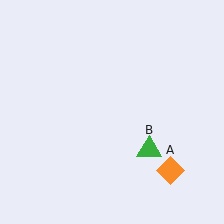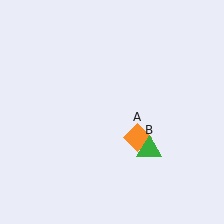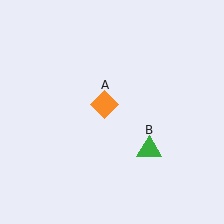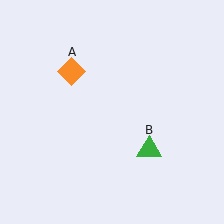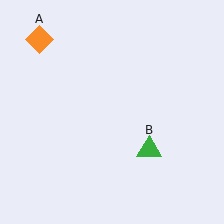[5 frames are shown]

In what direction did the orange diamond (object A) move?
The orange diamond (object A) moved up and to the left.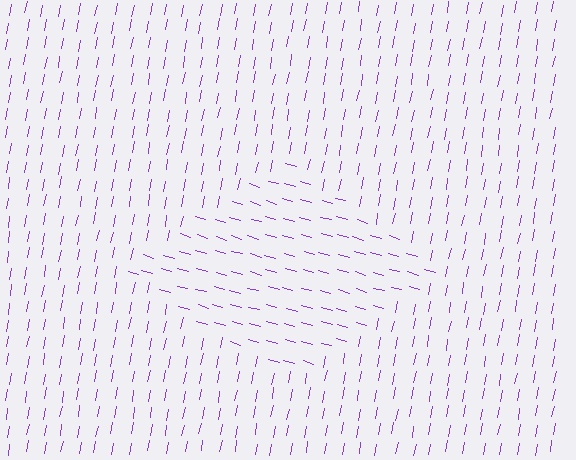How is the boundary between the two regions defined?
The boundary is defined purely by a change in line orientation (approximately 84 degrees difference). All lines are the same color and thickness.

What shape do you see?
I see a diamond.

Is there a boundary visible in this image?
Yes, there is a texture boundary formed by a change in line orientation.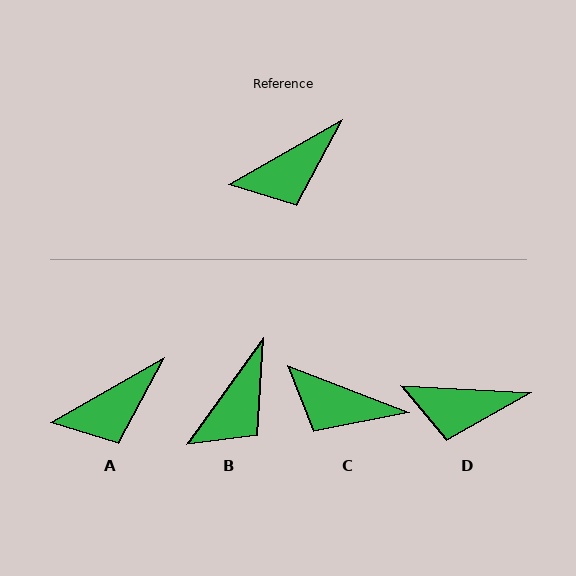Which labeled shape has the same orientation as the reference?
A.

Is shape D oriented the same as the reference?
No, it is off by about 33 degrees.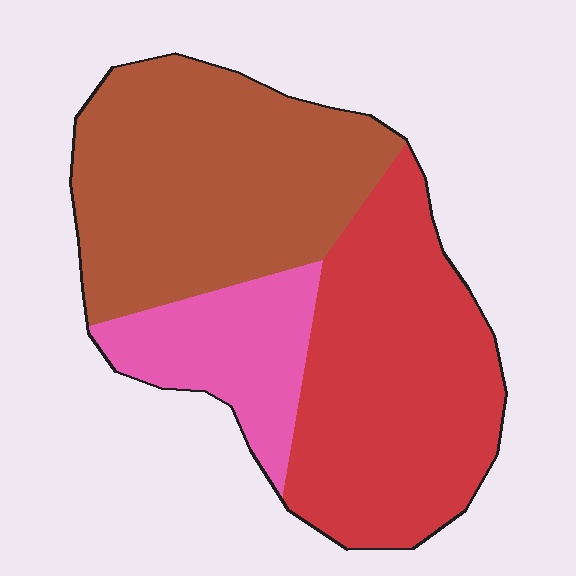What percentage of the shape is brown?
Brown takes up about two fifths (2/5) of the shape.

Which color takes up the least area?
Pink, at roughly 15%.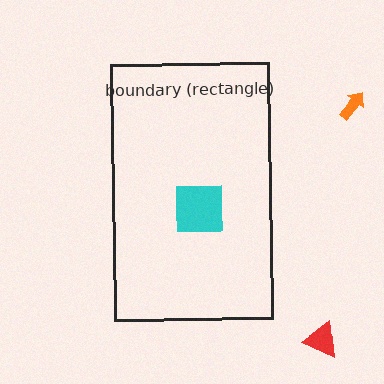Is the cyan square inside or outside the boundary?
Inside.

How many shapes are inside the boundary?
1 inside, 2 outside.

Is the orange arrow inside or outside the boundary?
Outside.